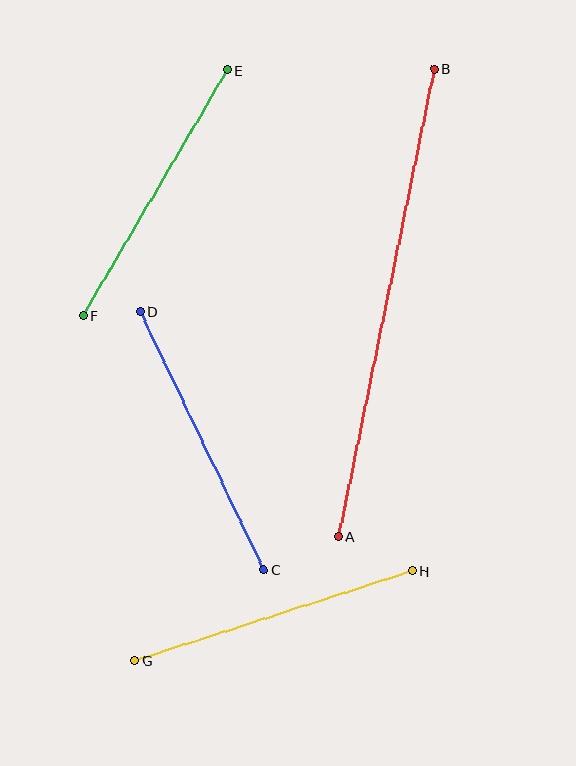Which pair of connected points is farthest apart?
Points A and B are farthest apart.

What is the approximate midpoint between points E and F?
The midpoint is at approximately (155, 193) pixels.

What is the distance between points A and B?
The distance is approximately 477 pixels.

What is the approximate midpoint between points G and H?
The midpoint is at approximately (274, 616) pixels.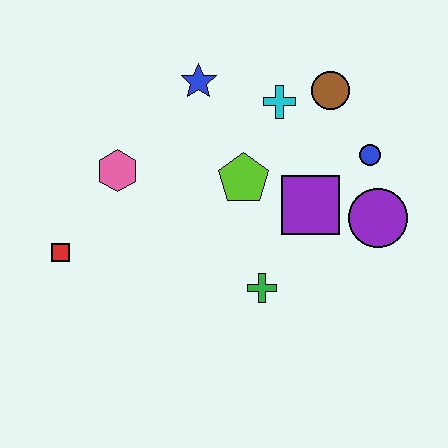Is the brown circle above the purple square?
Yes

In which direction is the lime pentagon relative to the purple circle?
The lime pentagon is to the left of the purple circle.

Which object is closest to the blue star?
The cyan cross is closest to the blue star.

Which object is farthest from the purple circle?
The red square is farthest from the purple circle.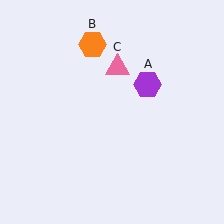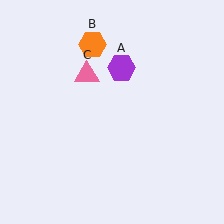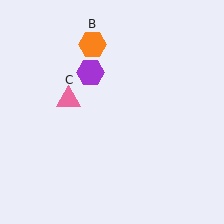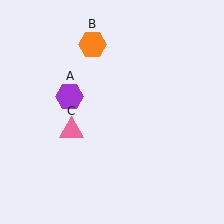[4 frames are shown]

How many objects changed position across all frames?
2 objects changed position: purple hexagon (object A), pink triangle (object C).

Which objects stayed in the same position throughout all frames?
Orange hexagon (object B) remained stationary.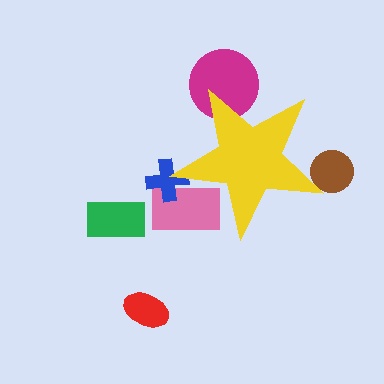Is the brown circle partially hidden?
Yes, the brown circle is partially hidden behind the yellow star.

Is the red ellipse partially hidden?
No, the red ellipse is fully visible.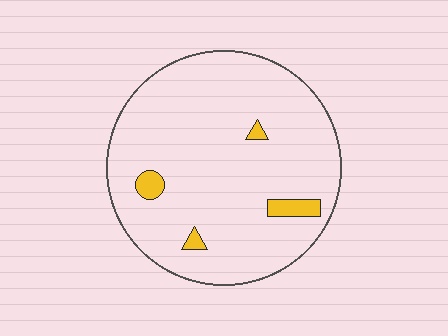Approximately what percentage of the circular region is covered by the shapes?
Approximately 5%.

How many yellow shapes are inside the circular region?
4.